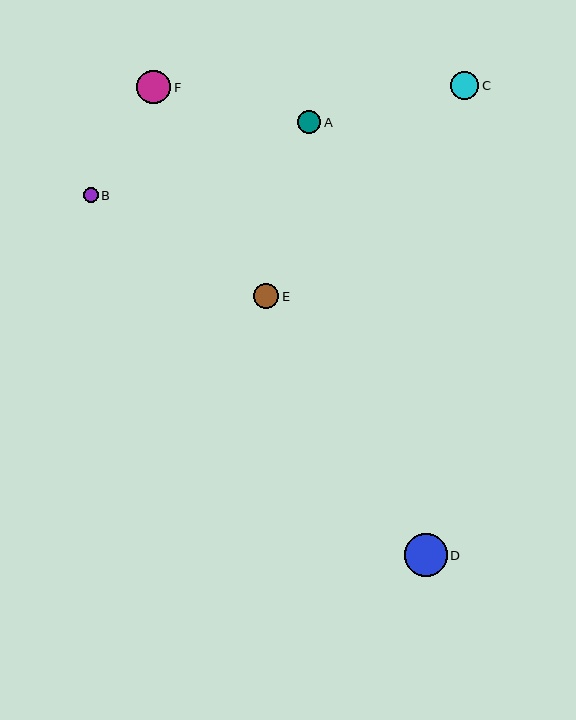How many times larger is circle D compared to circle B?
Circle D is approximately 2.8 times the size of circle B.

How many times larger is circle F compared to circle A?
Circle F is approximately 1.5 times the size of circle A.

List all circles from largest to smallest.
From largest to smallest: D, F, C, E, A, B.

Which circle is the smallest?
Circle B is the smallest with a size of approximately 15 pixels.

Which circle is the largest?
Circle D is the largest with a size of approximately 43 pixels.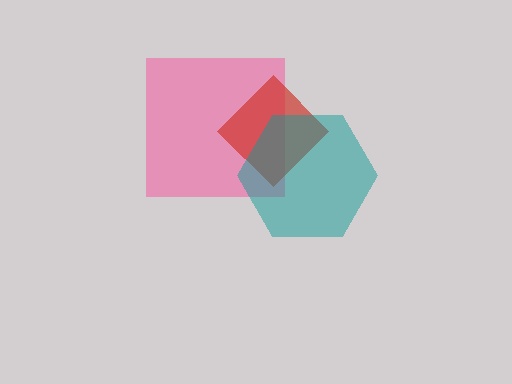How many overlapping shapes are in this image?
There are 3 overlapping shapes in the image.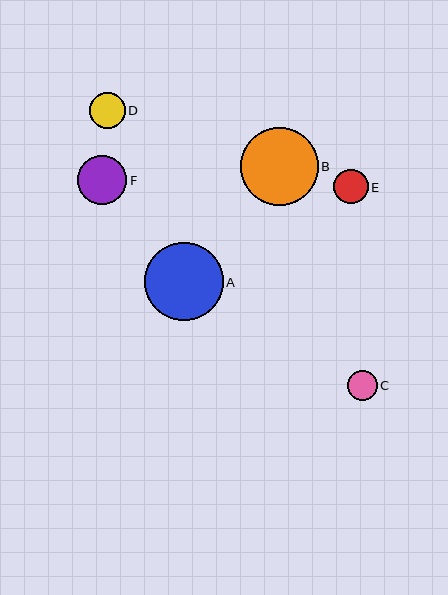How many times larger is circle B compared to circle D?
Circle B is approximately 2.2 times the size of circle D.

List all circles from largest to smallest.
From largest to smallest: A, B, F, D, E, C.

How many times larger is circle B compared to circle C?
Circle B is approximately 2.6 times the size of circle C.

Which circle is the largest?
Circle A is the largest with a size of approximately 78 pixels.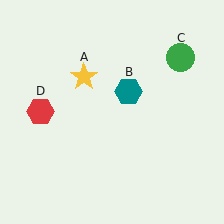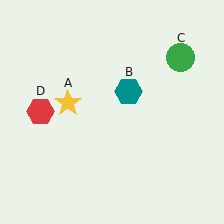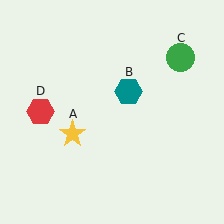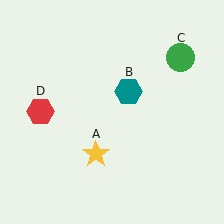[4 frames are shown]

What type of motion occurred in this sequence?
The yellow star (object A) rotated counterclockwise around the center of the scene.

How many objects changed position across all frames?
1 object changed position: yellow star (object A).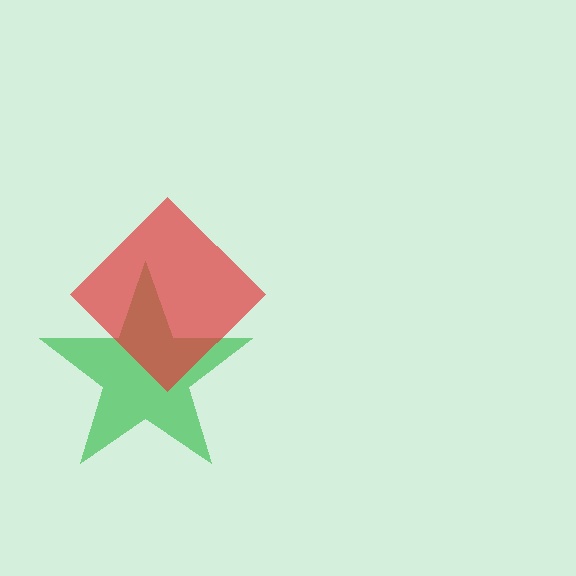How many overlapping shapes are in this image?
There are 2 overlapping shapes in the image.